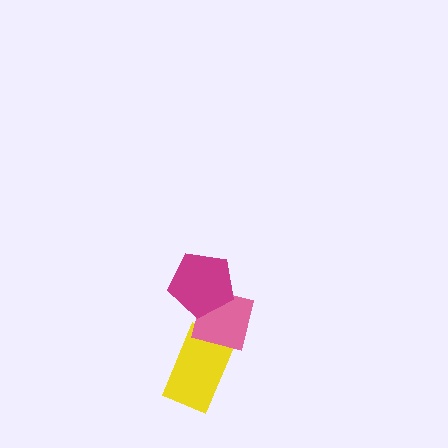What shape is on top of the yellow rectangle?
The pink square is on top of the yellow rectangle.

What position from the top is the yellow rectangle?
The yellow rectangle is 3rd from the top.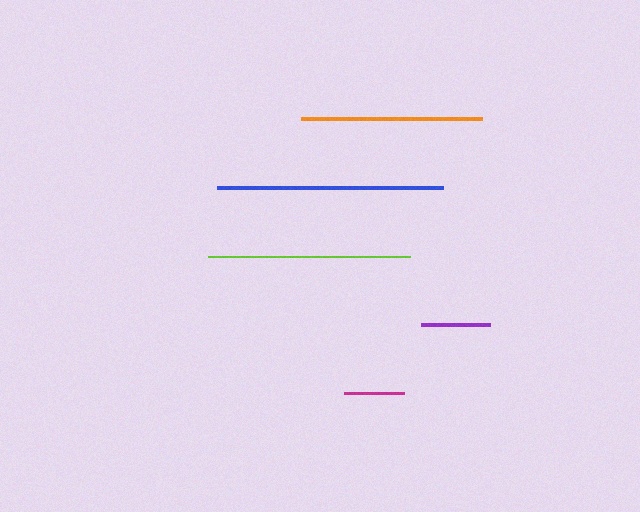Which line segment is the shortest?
The magenta line is the shortest at approximately 60 pixels.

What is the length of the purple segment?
The purple segment is approximately 69 pixels long.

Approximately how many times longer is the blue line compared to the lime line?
The blue line is approximately 1.1 times the length of the lime line.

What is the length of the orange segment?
The orange segment is approximately 181 pixels long.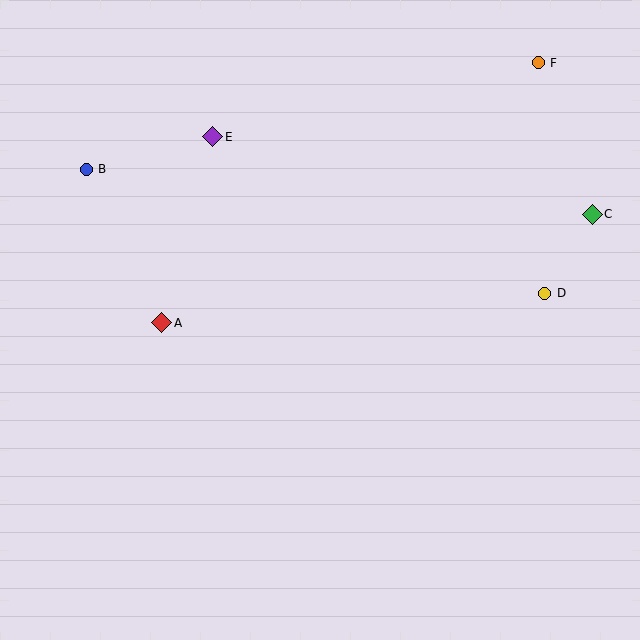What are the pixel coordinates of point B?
Point B is at (86, 169).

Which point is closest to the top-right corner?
Point F is closest to the top-right corner.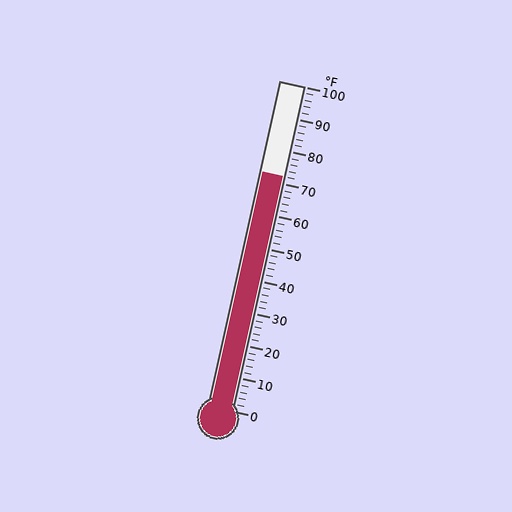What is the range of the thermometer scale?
The thermometer scale ranges from 0°F to 100°F.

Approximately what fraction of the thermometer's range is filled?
The thermometer is filled to approximately 70% of its range.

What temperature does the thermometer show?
The thermometer shows approximately 72°F.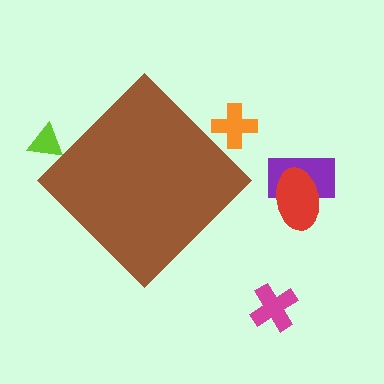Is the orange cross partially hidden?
Yes, the orange cross is partially hidden behind the brown diamond.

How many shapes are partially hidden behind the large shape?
2 shapes are partially hidden.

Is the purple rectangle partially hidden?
No, the purple rectangle is fully visible.